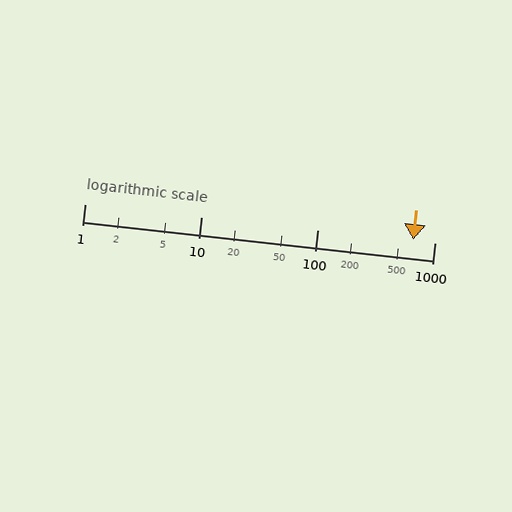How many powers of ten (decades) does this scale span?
The scale spans 3 decades, from 1 to 1000.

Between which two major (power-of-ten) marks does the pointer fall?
The pointer is between 100 and 1000.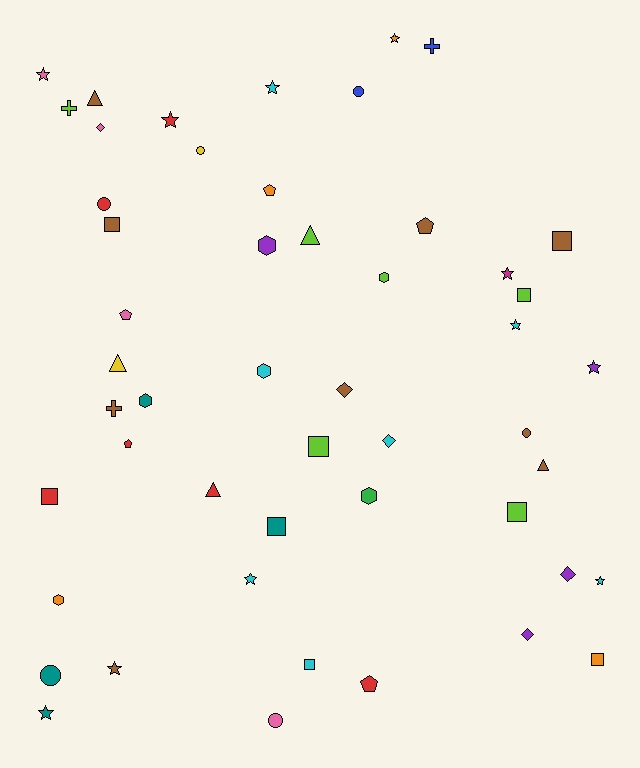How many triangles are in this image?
There are 5 triangles.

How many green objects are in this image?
There is 1 green object.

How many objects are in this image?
There are 50 objects.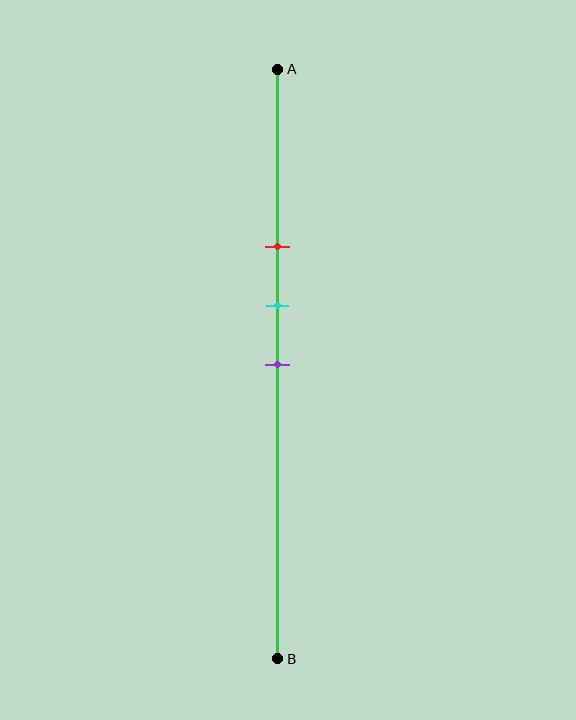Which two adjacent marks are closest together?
The cyan and purple marks are the closest adjacent pair.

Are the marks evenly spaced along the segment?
Yes, the marks are approximately evenly spaced.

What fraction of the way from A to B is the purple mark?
The purple mark is approximately 50% (0.5) of the way from A to B.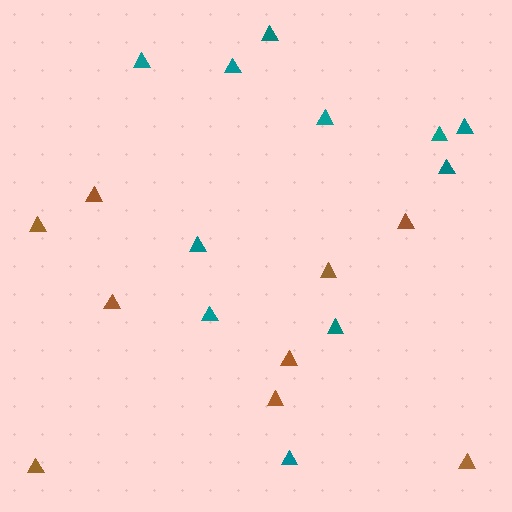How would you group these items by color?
There are 2 groups: one group of brown triangles (9) and one group of teal triangles (11).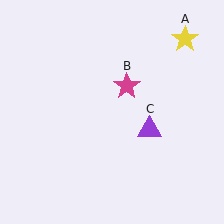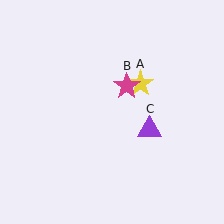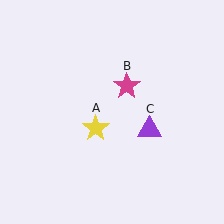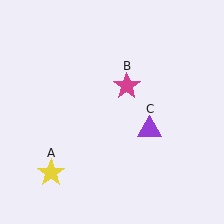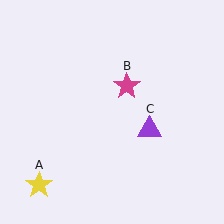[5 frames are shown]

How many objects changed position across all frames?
1 object changed position: yellow star (object A).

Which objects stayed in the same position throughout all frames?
Magenta star (object B) and purple triangle (object C) remained stationary.